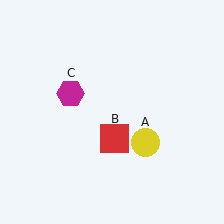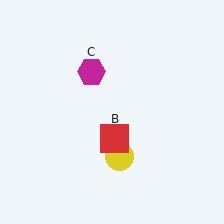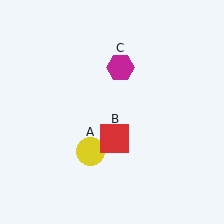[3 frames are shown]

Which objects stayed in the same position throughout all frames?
Red square (object B) remained stationary.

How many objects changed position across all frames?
2 objects changed position: yellow circle (object A), magenta hexagon (object C).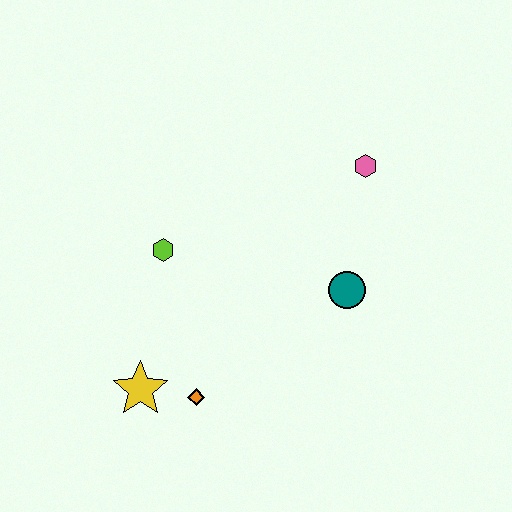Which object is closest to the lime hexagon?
The yellow star is closest to the lime hexagon.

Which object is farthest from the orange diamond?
The pink hexagon is farthest from the orange diamond.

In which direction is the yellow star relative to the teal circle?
The yellow star is to the left of the teal circle.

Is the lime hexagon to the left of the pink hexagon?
Yes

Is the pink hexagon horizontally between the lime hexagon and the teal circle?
No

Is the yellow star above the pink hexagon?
No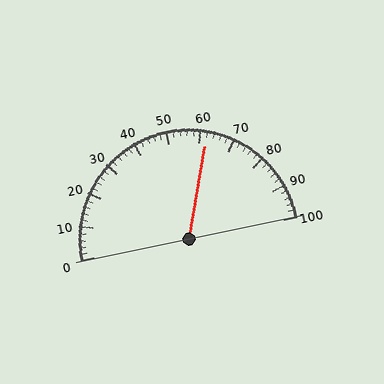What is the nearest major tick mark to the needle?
The nearest major tick mark is 60.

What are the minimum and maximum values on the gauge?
The gauge ranges from 0 to 100.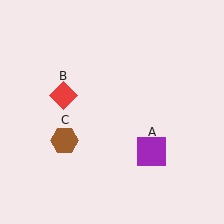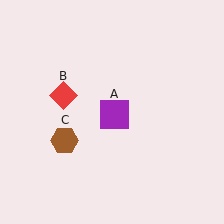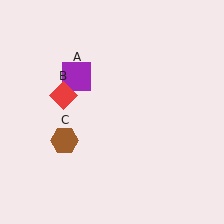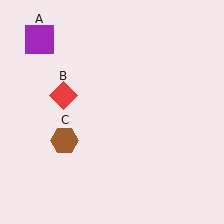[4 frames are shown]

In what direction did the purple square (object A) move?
The purple square (object A) moved up and to the left.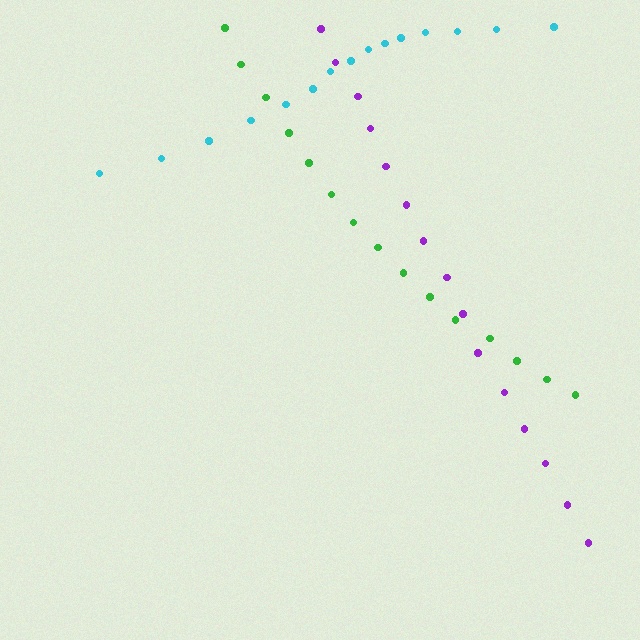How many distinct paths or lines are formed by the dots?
There are 3 distinct paths.